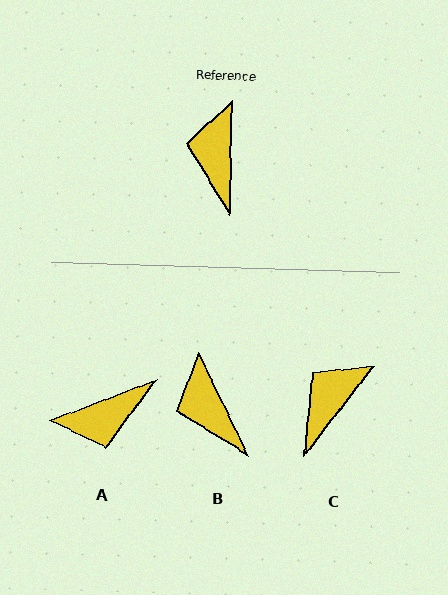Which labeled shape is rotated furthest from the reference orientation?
A, about 112 degrees away.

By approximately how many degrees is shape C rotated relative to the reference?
Approximately 37 degrees clockwise.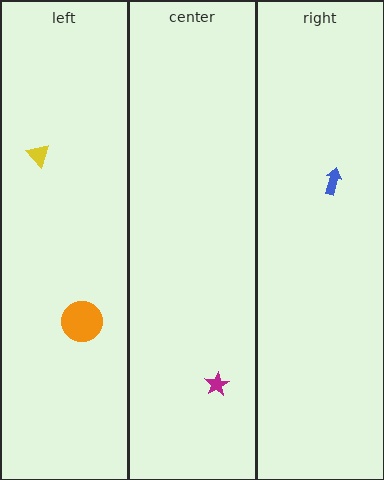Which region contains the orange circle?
The left region.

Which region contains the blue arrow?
The right region.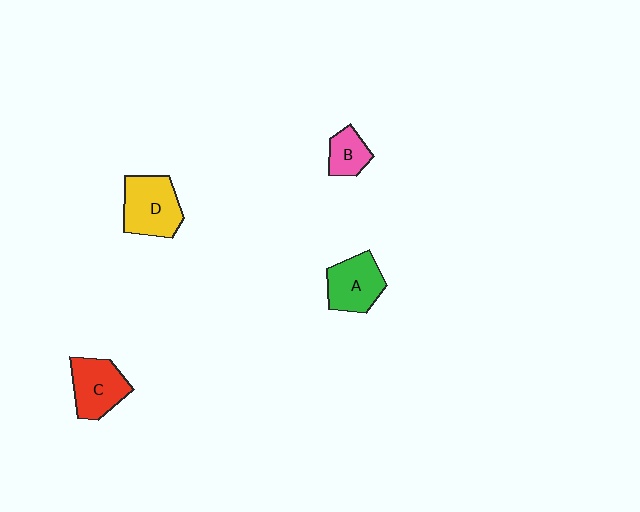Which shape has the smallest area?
Shape B (pink).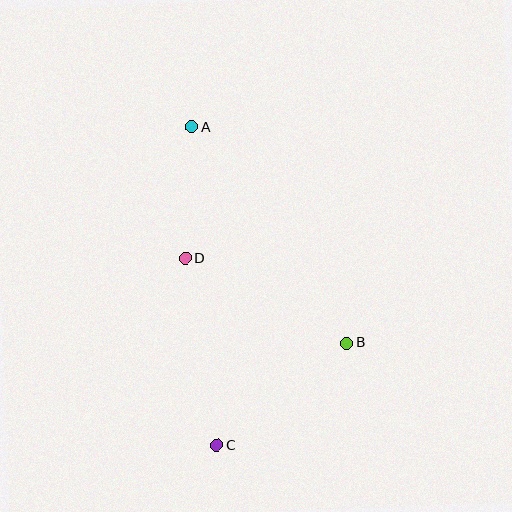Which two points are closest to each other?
Points A and D are closest to each other.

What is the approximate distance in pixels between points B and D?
The distance between B and D is approximately 182 pixels.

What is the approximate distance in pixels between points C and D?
The distance between C and D is approximately 189 pixels.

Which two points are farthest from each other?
Points A and C are farthest from each other.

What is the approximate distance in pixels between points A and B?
The distance between A and B is approximately 266 pixels.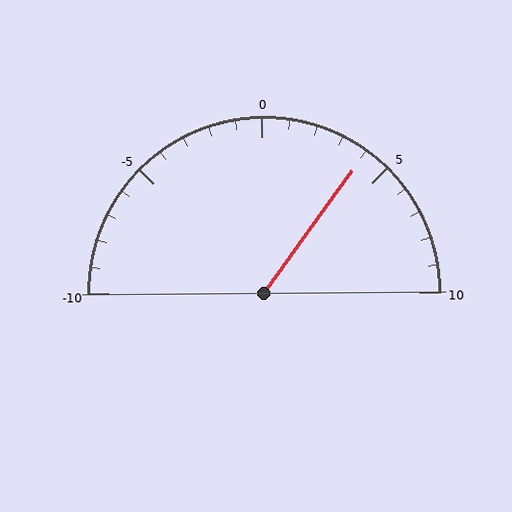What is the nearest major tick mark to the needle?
The nearest major tick mark is 5.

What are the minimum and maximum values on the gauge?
The gauge ranges from -10 to 10.